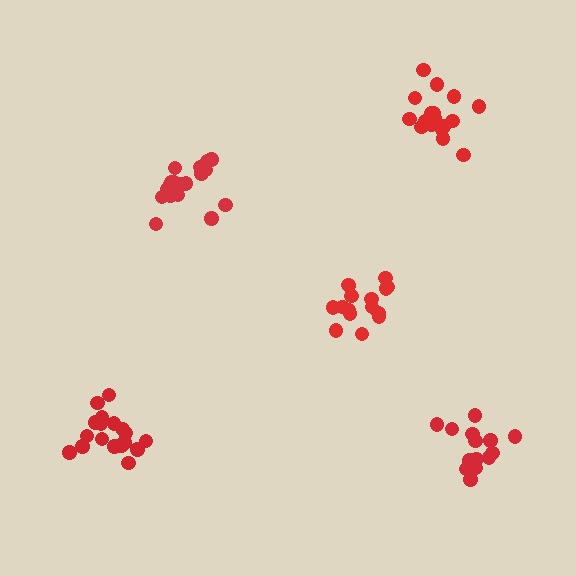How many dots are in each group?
Group 1: 16 dots, Group 2: 18 dots, Group 3: 17 dots, Group 4: 19 dots, Group 5: 14 dots (84 total).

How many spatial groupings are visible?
There are 5 spatial groupings.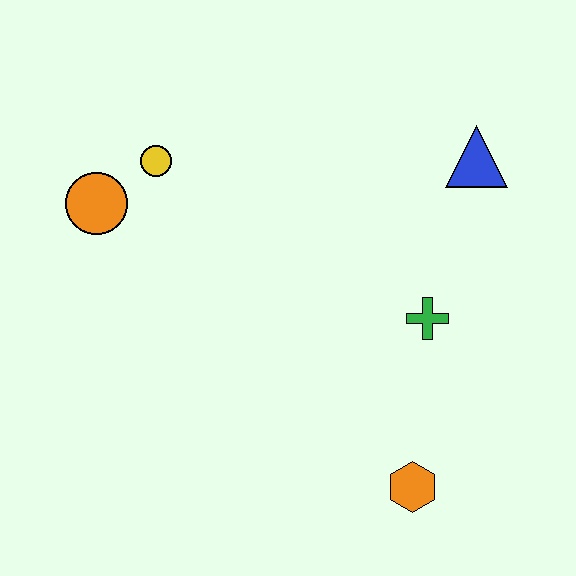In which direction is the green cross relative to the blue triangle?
The green cross is below the blue triangle.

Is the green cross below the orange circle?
Yes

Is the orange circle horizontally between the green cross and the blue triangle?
No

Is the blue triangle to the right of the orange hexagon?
Yes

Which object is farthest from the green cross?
The orange circle is farthest from the green cross.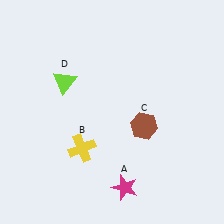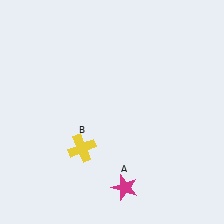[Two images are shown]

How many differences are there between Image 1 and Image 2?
There are 2 differences between the two images.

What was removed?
The lime triangle (D), the brown hexagon (C) were removed in Image 2.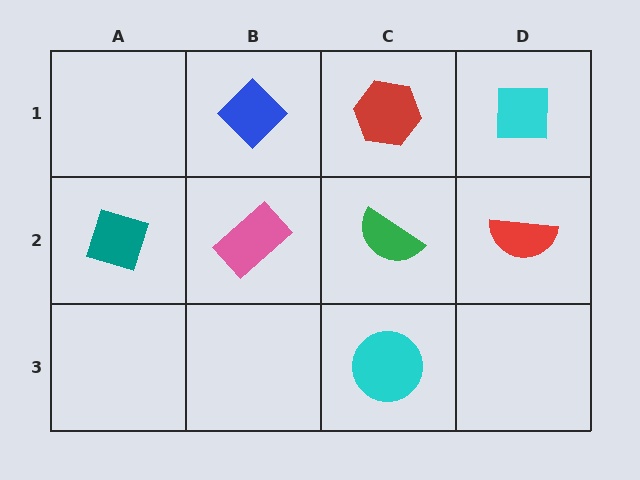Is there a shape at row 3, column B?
No, that cell is empty.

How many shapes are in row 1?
3 shapes.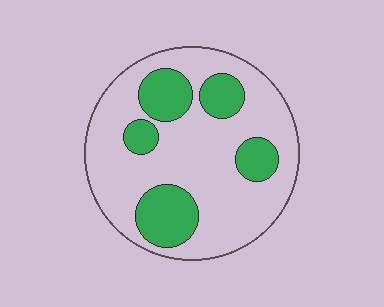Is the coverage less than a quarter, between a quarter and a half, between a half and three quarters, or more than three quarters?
Between a quarter and a half.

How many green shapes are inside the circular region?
5.